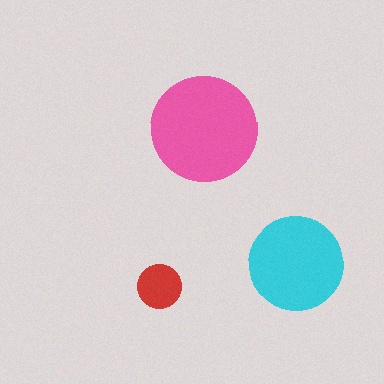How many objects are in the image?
There are 3 objects in the image.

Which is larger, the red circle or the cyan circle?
The cyan one.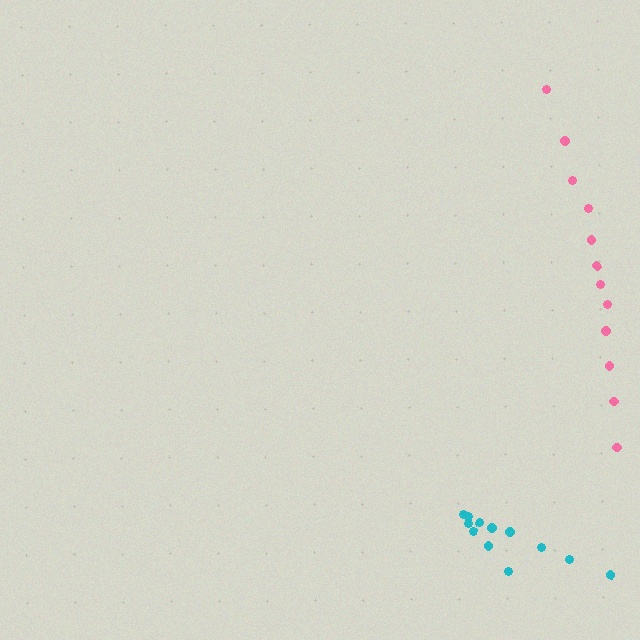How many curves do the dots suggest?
There are 2 distinct paths.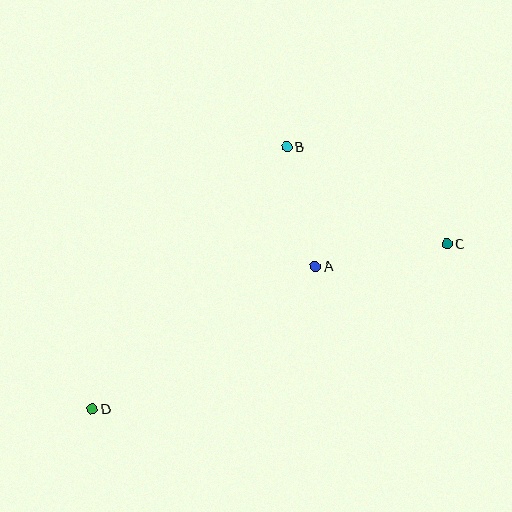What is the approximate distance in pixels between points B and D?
The distance between B and D is approximately 327 pixels.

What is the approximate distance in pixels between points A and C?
The distance between A and C is approximately 134 pixels.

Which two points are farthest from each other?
Points C and D are farthest from each other.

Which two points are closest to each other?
Points A and B are closest to each other.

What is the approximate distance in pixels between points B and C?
The distance between B and C is approximately 187 pixels.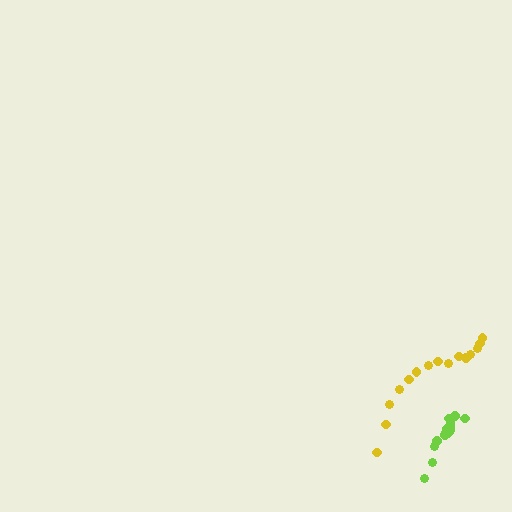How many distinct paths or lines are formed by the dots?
There are 2 distinct paths.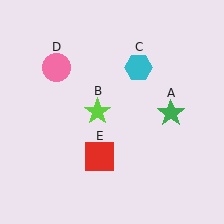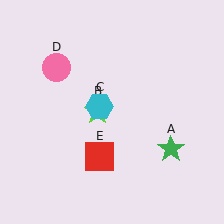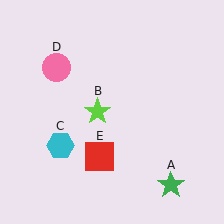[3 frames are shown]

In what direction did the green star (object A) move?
The green star (object A) moved down.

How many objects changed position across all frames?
2 objects changed position: green star (object A), cyan hexagon (object C).